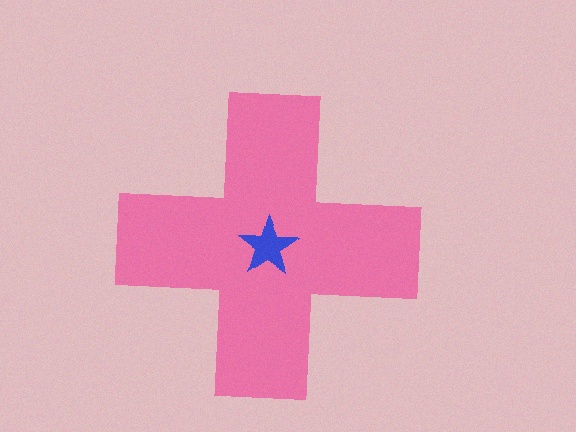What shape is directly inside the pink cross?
The blue star.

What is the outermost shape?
The pink cross.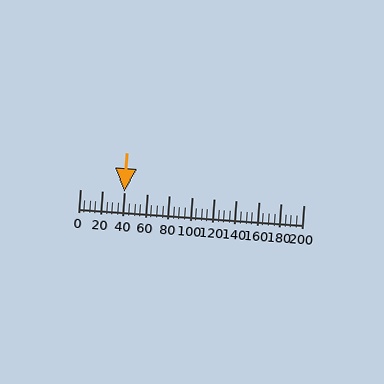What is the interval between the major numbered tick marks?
The major tick marks are spaced 20 units apart.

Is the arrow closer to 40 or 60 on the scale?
The arrow is closer to 40.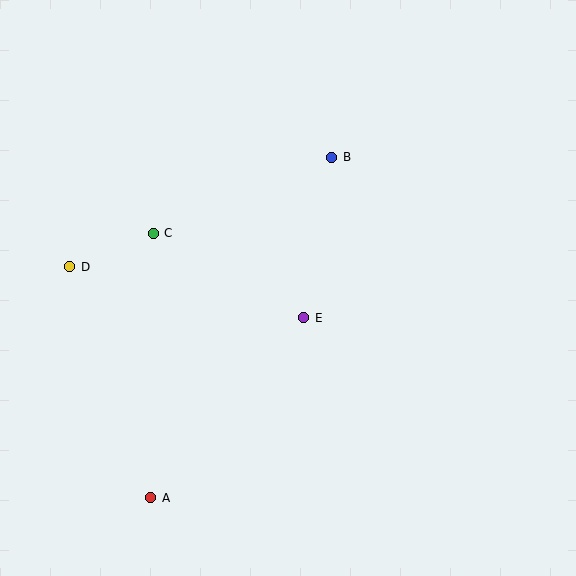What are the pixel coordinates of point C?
Point C is at (153, 233).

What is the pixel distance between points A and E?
The distance between A and E is 236 pixels.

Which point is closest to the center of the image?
Point E at (304, 318) is closest to the center.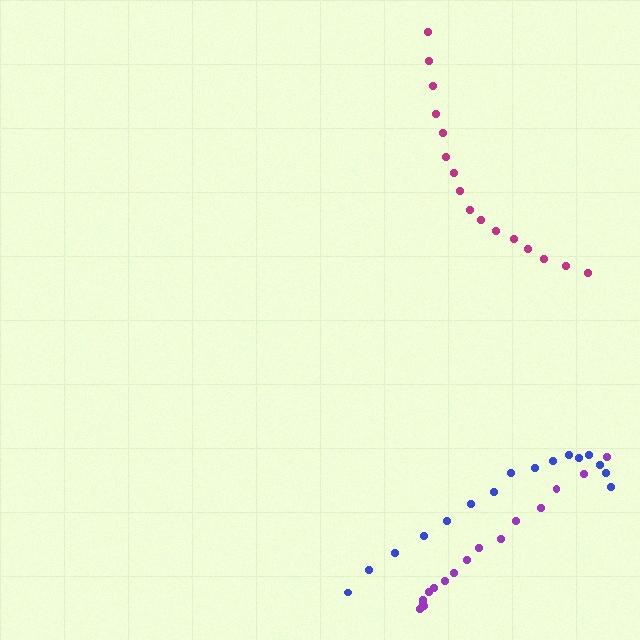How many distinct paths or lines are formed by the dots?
There are 3 distinct paths.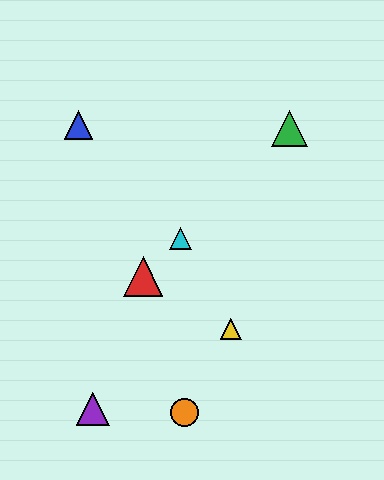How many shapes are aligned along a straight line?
3 shapes (the red triangle, the green triangle, the cyan triangle) are aligned along a straight line.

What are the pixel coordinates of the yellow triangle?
The yellow triangle is at (231, 329).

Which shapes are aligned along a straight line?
The red triangle, the green triangle, the cyan triangle are aligned along a straight line.